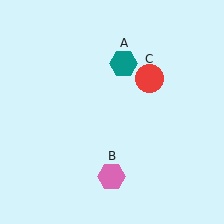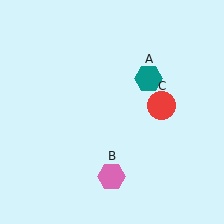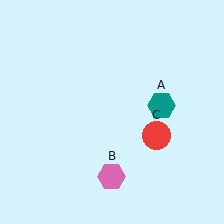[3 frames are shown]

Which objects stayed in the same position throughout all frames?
Pink hexagon (object B) remained stationary.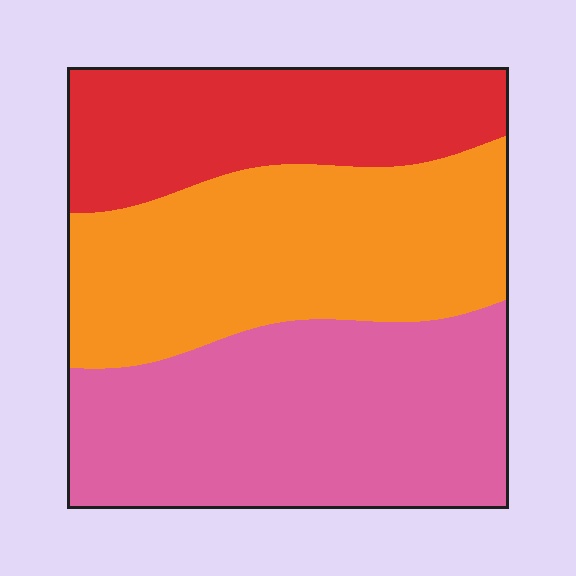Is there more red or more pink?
Pink.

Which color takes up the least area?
Red, at roughly 25%.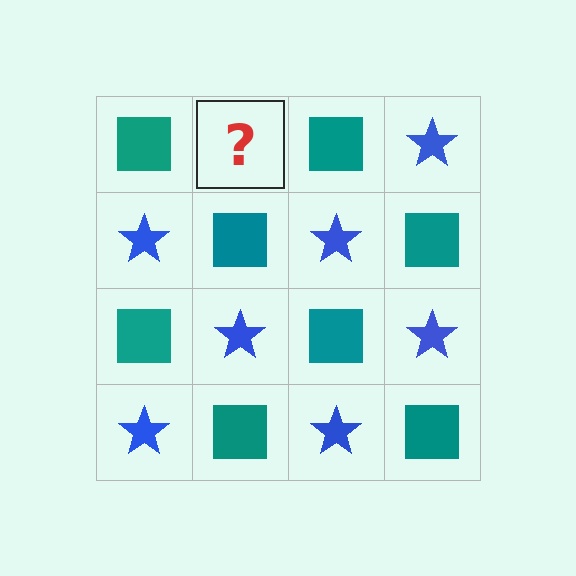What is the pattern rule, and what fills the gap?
The rule is that it alternates teal square and blue star in a checkerboard pattern. The gap should be filled with a blue star.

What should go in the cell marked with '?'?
The missing cell should contain a blue star.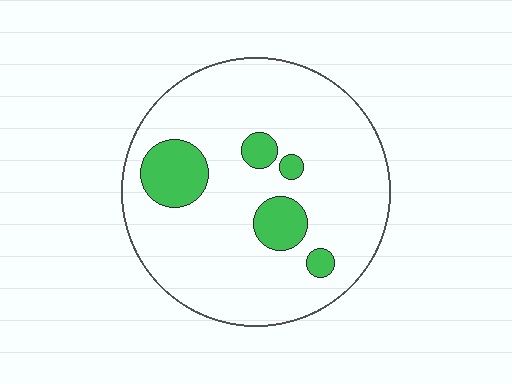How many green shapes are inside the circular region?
5.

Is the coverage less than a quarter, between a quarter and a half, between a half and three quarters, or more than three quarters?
Less than a quarter.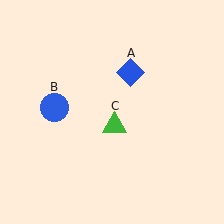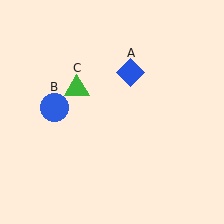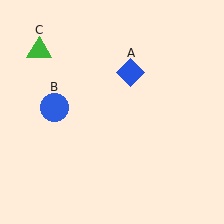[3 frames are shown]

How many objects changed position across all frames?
1 object changed position: green triangle (object C).